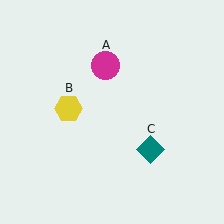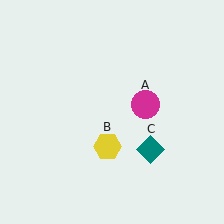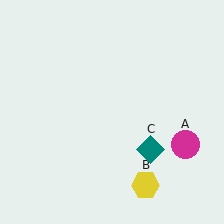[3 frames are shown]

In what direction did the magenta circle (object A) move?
The magenta circle (object A) moved down and to the right.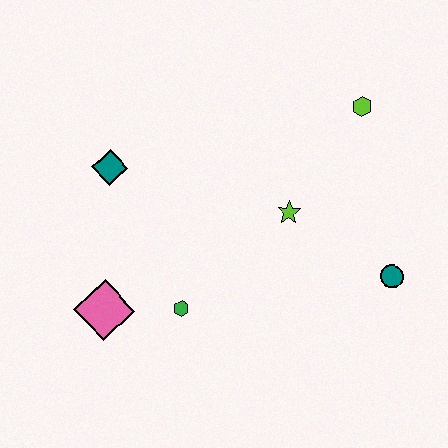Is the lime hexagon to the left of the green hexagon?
No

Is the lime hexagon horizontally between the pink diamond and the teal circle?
Yes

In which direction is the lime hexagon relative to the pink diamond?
The lime hexagon is to the right of the pink diamond.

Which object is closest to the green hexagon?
The pink diamond is closest to the green hexagon.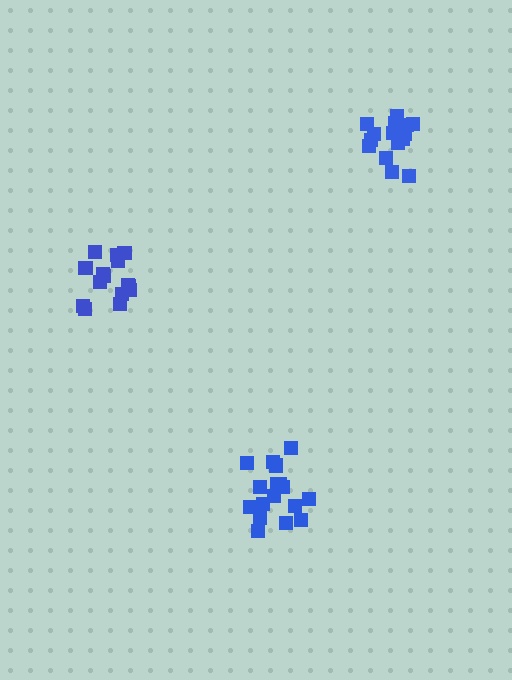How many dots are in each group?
Group 1: 17 dots, Group 2: 15 dots, Group 3: 15 dots (47 total).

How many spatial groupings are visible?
There are 3 spatial groupings.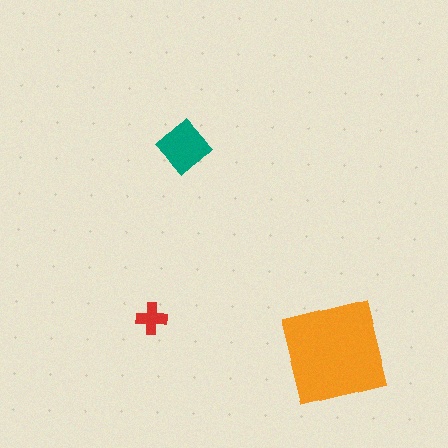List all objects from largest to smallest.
The orange square, the teal diamond, the red cross.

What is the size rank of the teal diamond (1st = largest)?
2nd.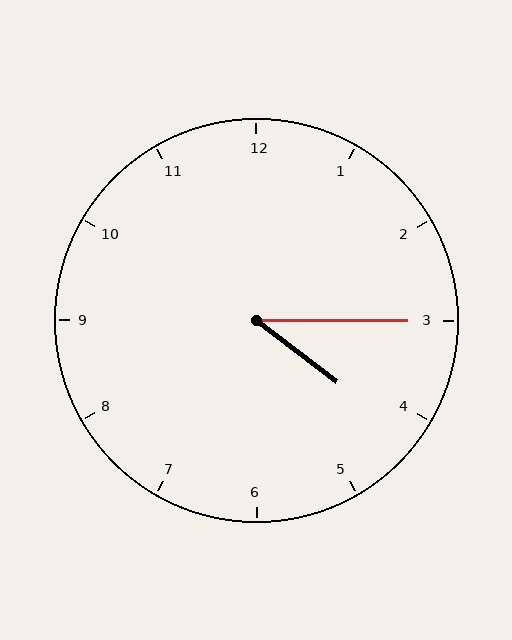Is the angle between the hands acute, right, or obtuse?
It is acute.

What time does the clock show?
4:15.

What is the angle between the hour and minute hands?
Approximately 38 degrees.